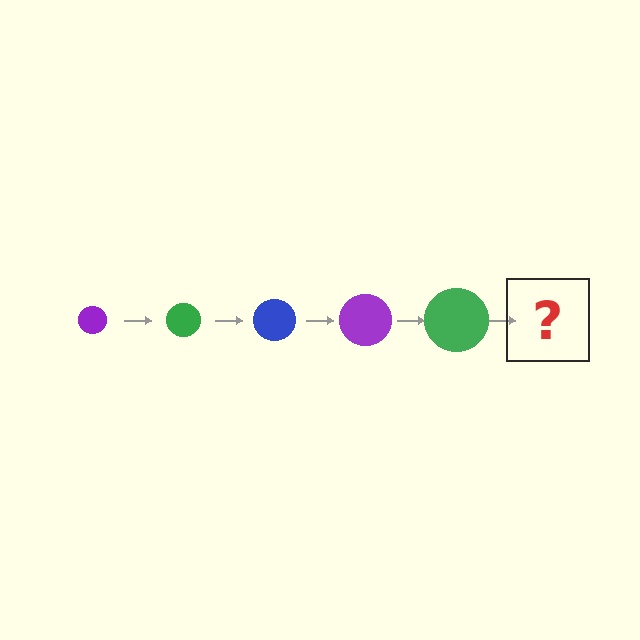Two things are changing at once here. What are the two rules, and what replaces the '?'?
The two rules are that the circle grows larger each step and the color cycles through purple, green, and blue. The '?' should be a blue circle, larger than the previous one.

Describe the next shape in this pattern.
It should be a blue circle, larger than the previous one.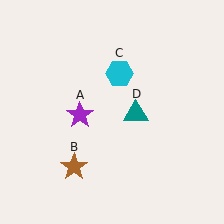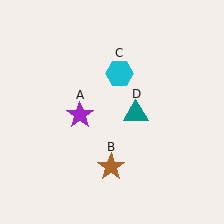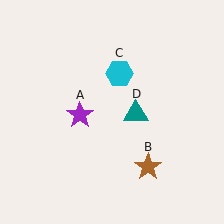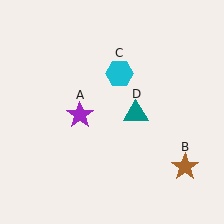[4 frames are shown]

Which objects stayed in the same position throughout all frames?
Purple star (object A) and cyan hexagon (object C) and teal triangle (object D) remained stationary.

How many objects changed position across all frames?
1 object changed position: brown star (object B).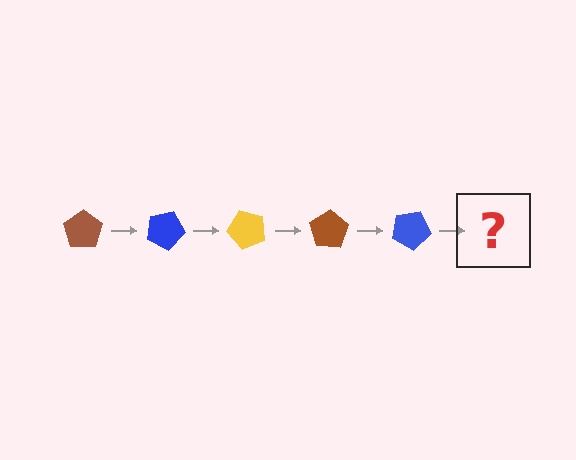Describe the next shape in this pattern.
It should be a yellow pentagon, rotated 125 degrees from the start.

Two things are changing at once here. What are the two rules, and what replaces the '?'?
The two rules are that it rotates 25 degrees each step and the color cycles through brown, blue, and yellow. The '?' should be a yellow pentagon, rotated 125 degrees from the start.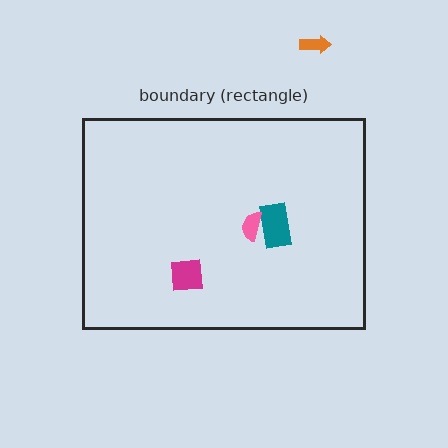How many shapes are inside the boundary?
3 inside, 1 outside.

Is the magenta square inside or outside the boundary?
Inside.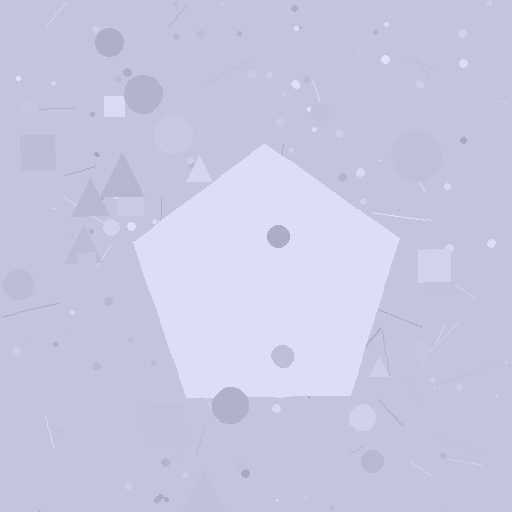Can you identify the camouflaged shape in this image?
The camouflaged shape is a pentagon.